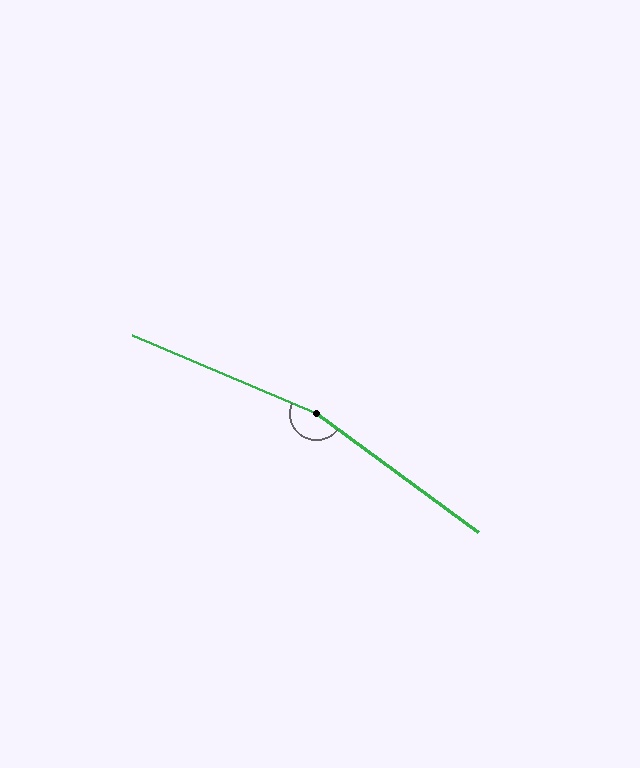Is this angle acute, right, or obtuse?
It is obtuse.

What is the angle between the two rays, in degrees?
Approximately 167 degrees.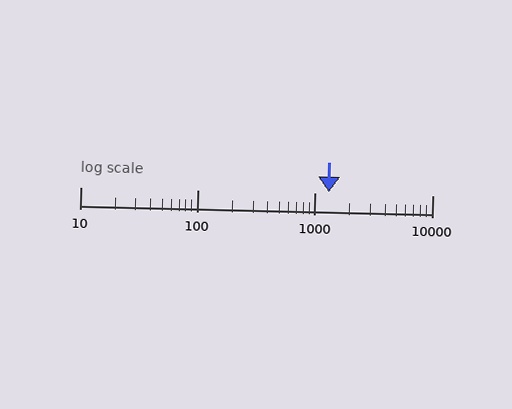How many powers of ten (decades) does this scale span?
The scale spans 3 decades, from 10 to 10000.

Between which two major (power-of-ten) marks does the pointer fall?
The pointer is between 1000 and 10000.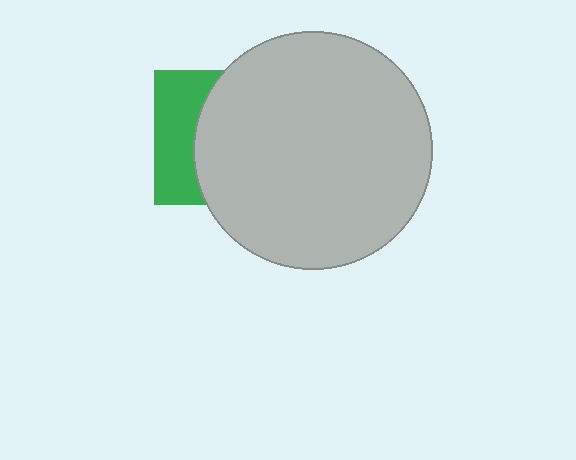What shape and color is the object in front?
The object in front is a light gray circle.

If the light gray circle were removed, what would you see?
You would see the complete green square.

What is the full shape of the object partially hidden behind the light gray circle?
The partially hidden object is a green square.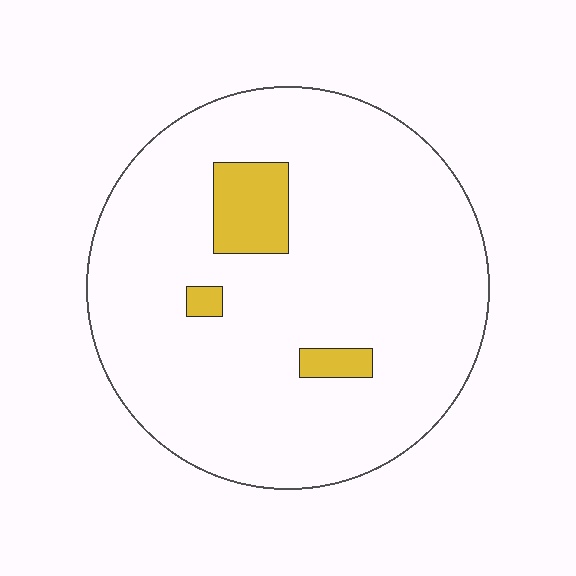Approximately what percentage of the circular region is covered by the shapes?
Approximately 10%.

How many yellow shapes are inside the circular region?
3.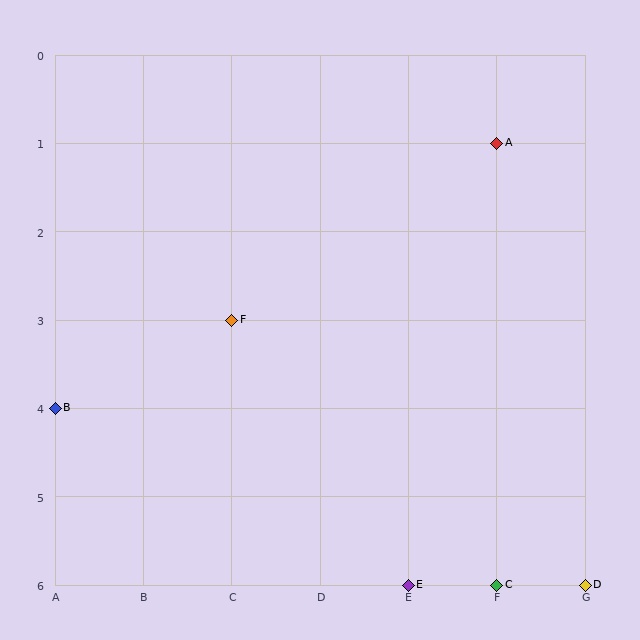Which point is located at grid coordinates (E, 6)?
Point E is at (E, 6).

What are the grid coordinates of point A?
Point A is at grid coordinates (F, 1).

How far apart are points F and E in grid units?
Points F and E are 2 columns and 3 rows apart (about 3.6 grid units diagonally).